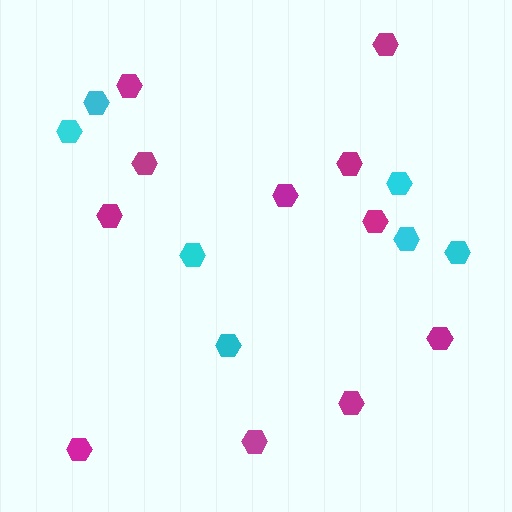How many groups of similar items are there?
There are 2 groups: one group of cyan hexagons (7) and one group of magenta hexagons (11).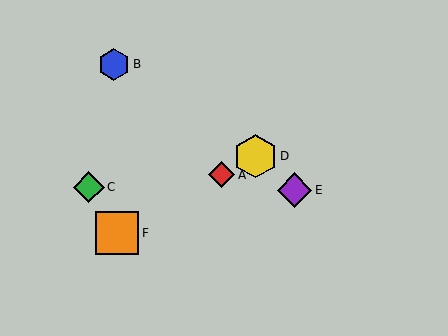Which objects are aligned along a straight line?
Objects A, D, F are aligned along a straight line.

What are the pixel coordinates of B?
Object B is at (114, 64).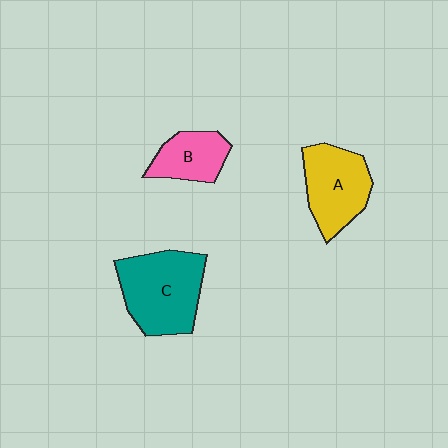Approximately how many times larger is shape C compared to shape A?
Approximately 1.3 times.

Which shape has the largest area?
Shape C (teal).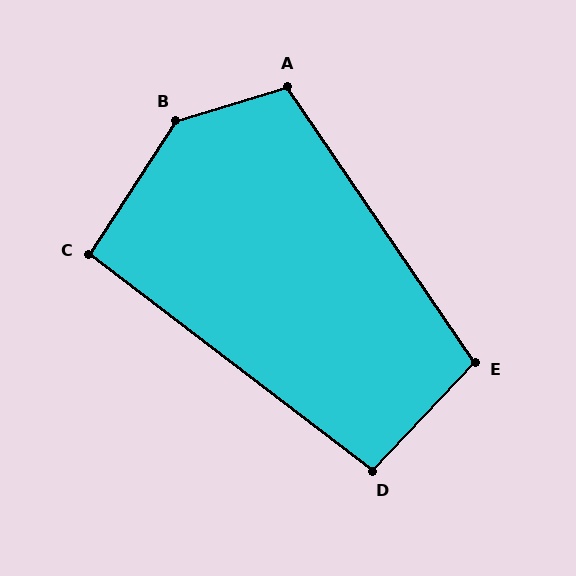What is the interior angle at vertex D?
Approximately 96 degrees (obtuse).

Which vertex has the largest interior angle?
B, at approximately 140 degrees.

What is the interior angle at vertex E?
Approximately 102 degrees (obtuse).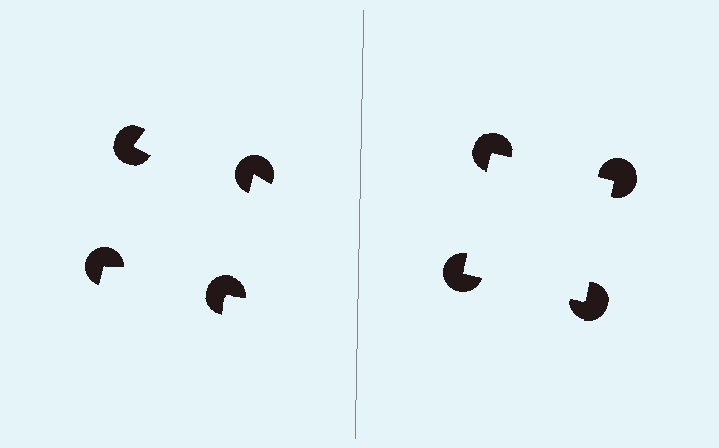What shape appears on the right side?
An illusory square.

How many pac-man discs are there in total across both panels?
8 — 4 on each side.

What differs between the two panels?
The pac-man discs are positioned identically on both sides; only the wedge orientations differ. On the right they align to a square; on the left they are misaligned.